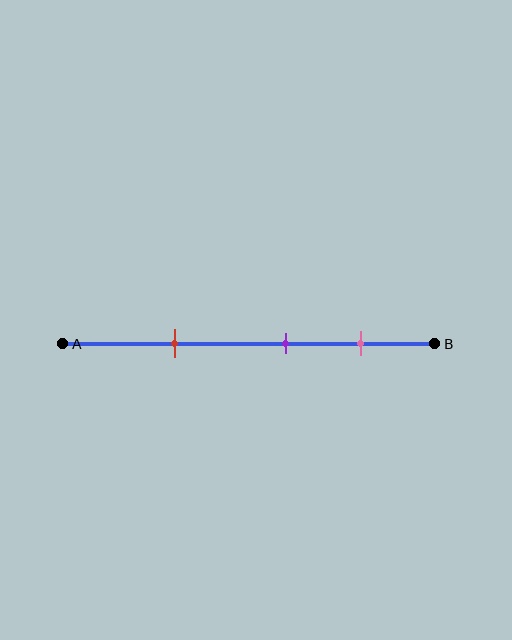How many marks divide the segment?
There are 3 marks dividing the segment.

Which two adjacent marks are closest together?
The purple and pink marks are the closest adjacent pair.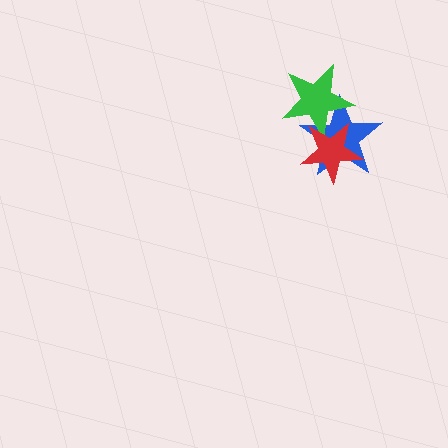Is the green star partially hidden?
Yes, it is partially covered by another shape.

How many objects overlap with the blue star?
2 objects overlap with the blue star.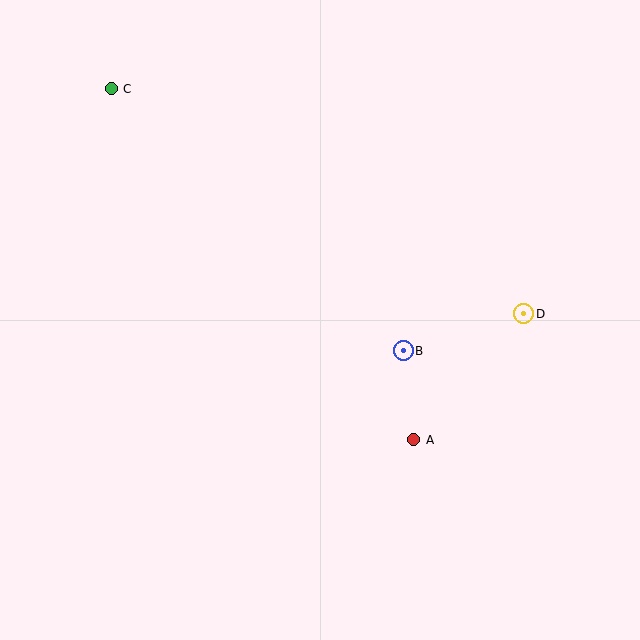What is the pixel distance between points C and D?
The distance between C and D is 470 pixels.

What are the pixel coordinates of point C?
Point C is at (111, 89).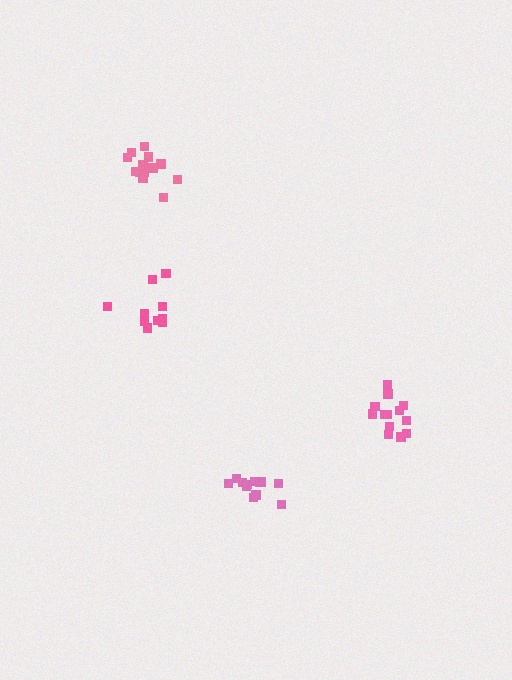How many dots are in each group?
Group 1: 13 dots, Group 2: 12 dots, Group 3: 10 dots, Group 4: 14 dots (49 total).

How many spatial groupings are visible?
There are 4 spatial groupings.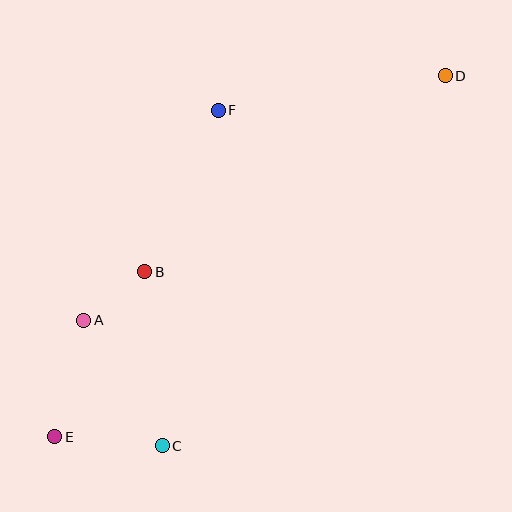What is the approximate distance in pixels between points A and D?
The distance between A and D is approximately 437 pixels.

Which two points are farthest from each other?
Points D and E are farthest from each other.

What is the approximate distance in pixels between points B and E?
The distance between B and E is approximately 188 pixels.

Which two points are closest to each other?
Points A and B are closest to each other.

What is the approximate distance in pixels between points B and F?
The distance between B and F is approximately 178 pixels.